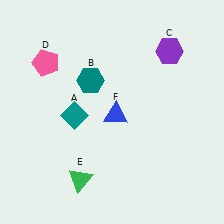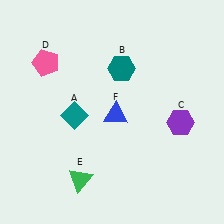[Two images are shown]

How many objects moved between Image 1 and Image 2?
2 objects moved between the two images.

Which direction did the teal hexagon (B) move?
The teal hexagon (B) moved right.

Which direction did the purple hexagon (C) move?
The purple hexagon (C) moved down.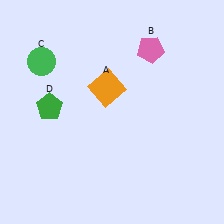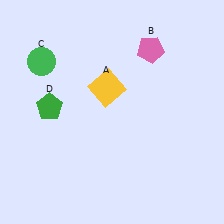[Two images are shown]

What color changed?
The square (A) changed from orange in Image 1 to yellow in Image 2.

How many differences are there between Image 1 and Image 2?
There is 1 difference between the two images.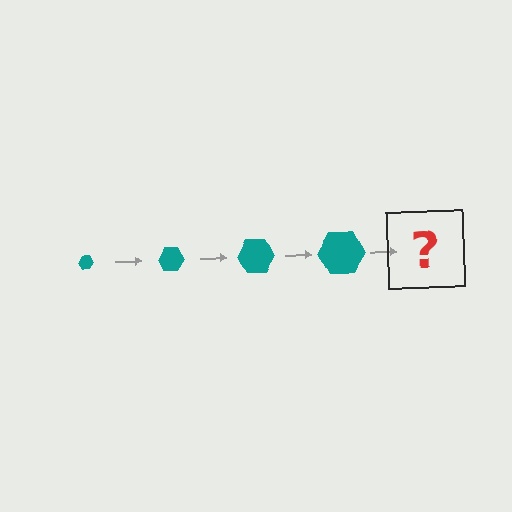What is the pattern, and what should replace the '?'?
The pattern is that the hexagon gets progressively larger each step. The '?' should be a teal hexagon, larger than the previous one.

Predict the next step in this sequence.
The next step is a teal hexagon, larger than the previous one.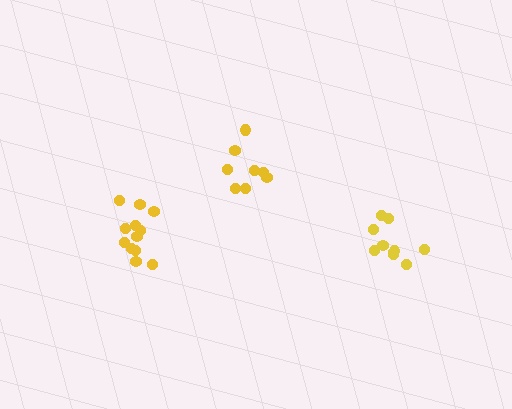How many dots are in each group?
Group 1: 10 dots, Group 2: 8 dots, Group 3: 12 dots (30 total).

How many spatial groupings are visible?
There are 3 spatial groupings.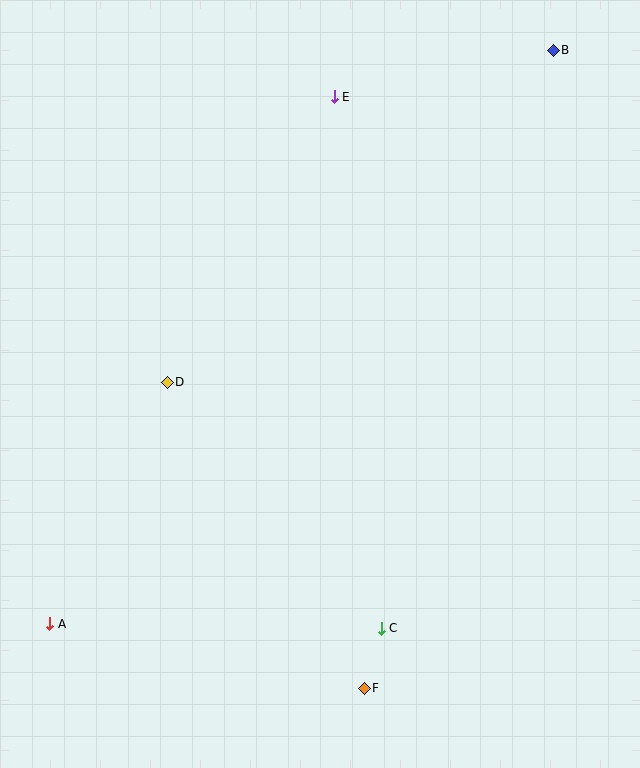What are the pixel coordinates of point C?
Point C is at (381, 628).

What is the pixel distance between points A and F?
The distance between A and F is 321 pixels.